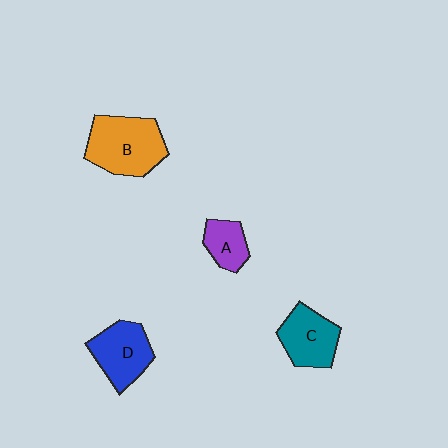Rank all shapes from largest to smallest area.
From largest to smallest: B (orange), D (blue), C (teal), A (purple).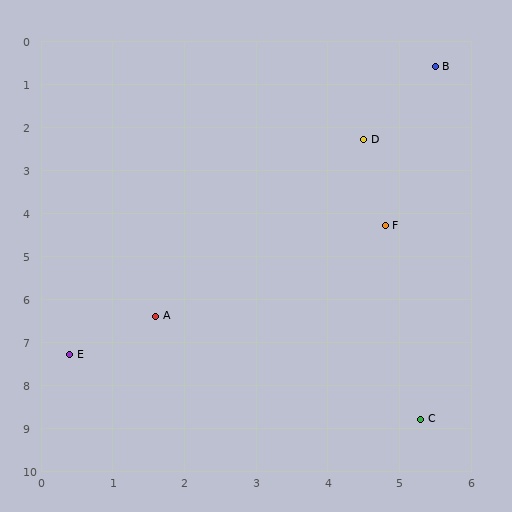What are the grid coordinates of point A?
Point A is at approximately (1.6, 6.4).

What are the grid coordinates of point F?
Point F is at approximately (4.8, 4.3).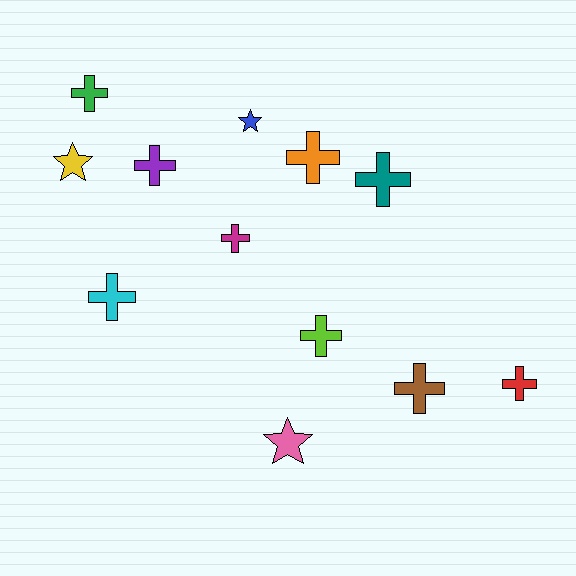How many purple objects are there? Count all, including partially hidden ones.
There is 1 purple object.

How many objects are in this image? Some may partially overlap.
There are 12 objects.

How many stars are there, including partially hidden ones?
There are 3 stars.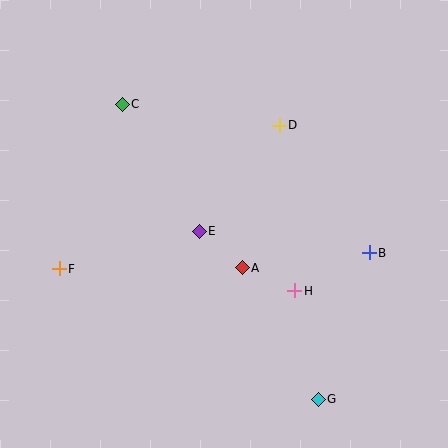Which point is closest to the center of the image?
Point E at (199, 231) is closest to the center.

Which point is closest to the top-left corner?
Point C is closest to the top-left corner.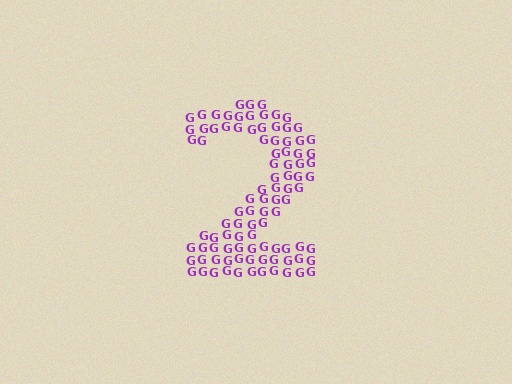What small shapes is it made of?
It is made of small letter G's.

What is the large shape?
The large shape is the digit 2.